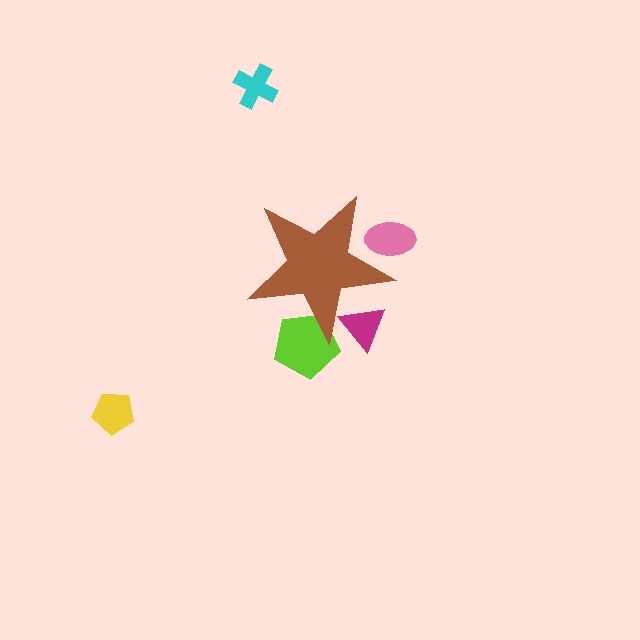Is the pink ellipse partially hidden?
Yes, the pink ellipse is partially hidden behind the brown star.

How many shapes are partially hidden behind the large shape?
3 shapes are partially hidden.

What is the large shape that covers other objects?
A brown star.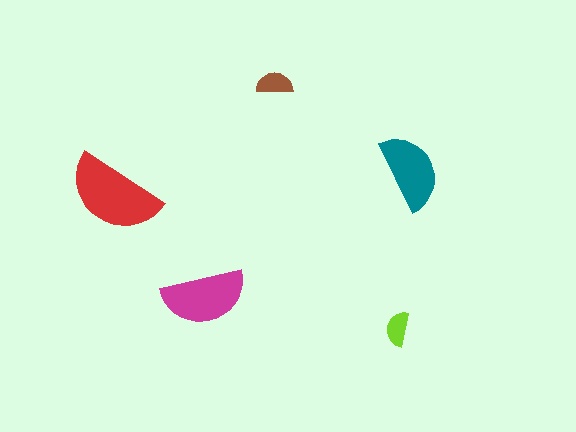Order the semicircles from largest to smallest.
the red one, the magenta one, the teal one, the brown one, the lime one.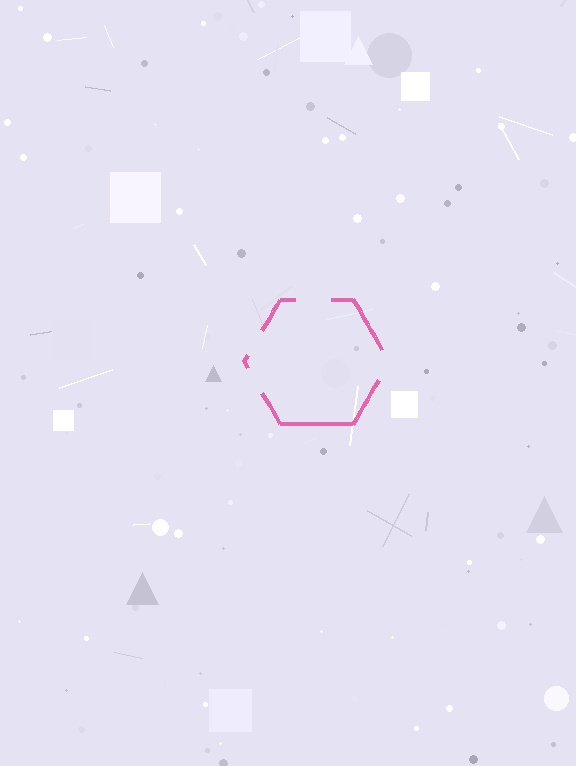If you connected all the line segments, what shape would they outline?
They would outline a hexagon.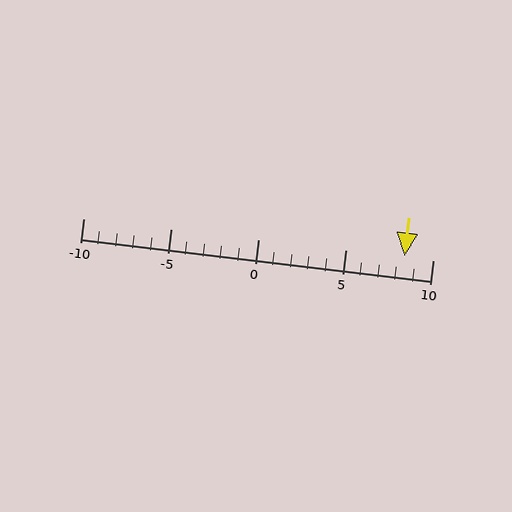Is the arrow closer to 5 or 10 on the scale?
The arrow is closer to 10.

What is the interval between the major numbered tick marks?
The major tick marks are spaced 5 units apart.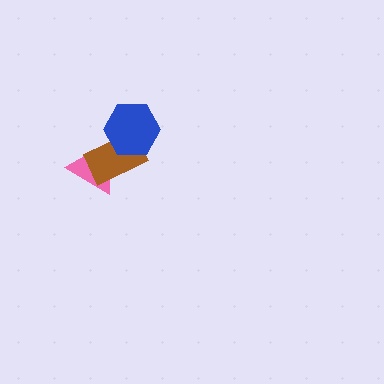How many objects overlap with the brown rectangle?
2 objects overlap with the brown rectangle.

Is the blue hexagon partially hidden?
No, no other shape covers it.